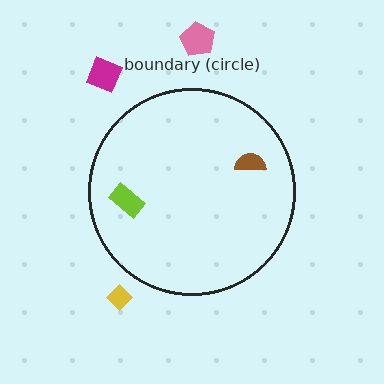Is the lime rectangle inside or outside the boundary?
Inside.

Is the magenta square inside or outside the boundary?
Outside.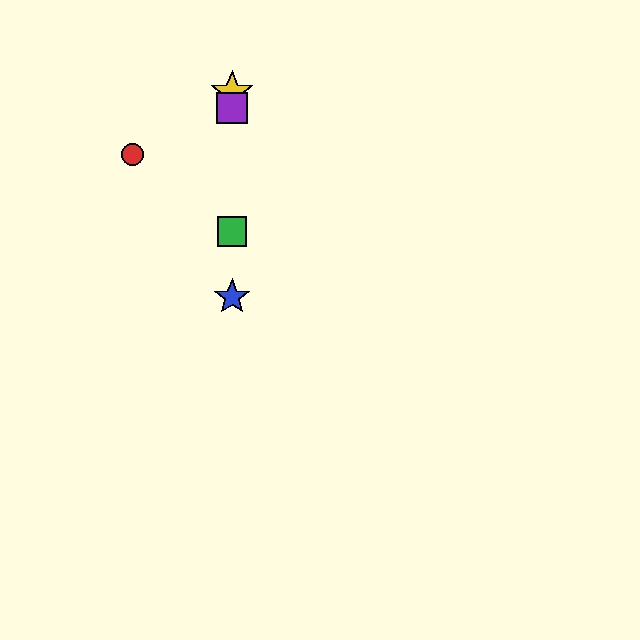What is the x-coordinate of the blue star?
The blue star is at x≈232.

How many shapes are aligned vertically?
4 shapes (the blue star, the green square, the yellow star, the purple square) are aligned vertically.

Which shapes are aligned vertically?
The blue star, the green square, the yellow star, the purple square are aligned vertically.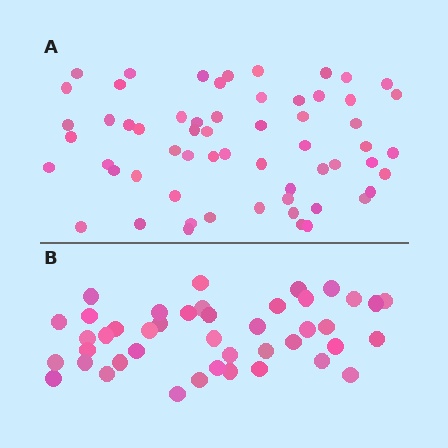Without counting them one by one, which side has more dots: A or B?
Region A (the top region) has more dots.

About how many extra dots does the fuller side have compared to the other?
Region A has approximately 15 more dots than region B.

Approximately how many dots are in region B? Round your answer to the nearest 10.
About 40 dots. (The exact count is 43, which rounds to 40.)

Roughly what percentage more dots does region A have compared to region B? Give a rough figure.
About 40% more.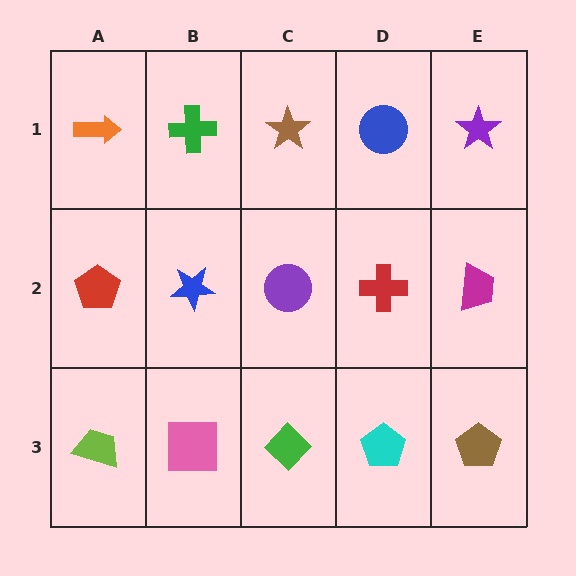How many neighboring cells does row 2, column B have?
4.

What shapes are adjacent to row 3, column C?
A purple circle (row 2, column C), a pink square (row 3, column B), a cyan pentagon (row 3, column D).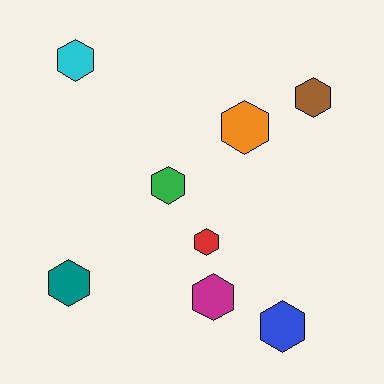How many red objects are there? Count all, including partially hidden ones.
There is 1 red object.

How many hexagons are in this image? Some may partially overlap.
There are 8 hexagons.